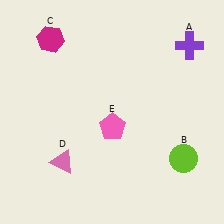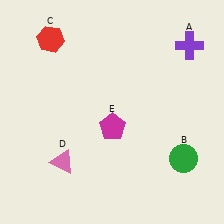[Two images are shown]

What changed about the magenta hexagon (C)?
In Image 1, C is magenta. In Image 2, it changed to red.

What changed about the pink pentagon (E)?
In Image 1, E is pink. In Image 2, it changed to magenta.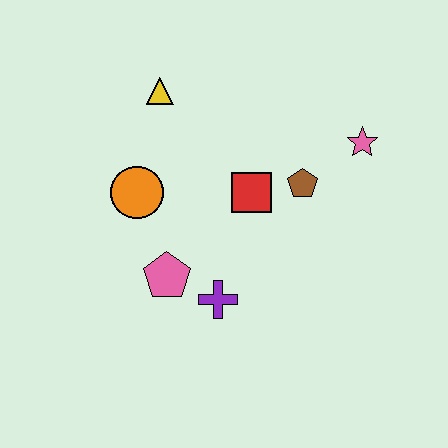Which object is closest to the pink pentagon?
The purple cross is closest to the pink pentagon.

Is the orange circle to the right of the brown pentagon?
No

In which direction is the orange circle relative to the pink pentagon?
The orange circle is above the pink pentagon.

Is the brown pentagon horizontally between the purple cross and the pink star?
Yes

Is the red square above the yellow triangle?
No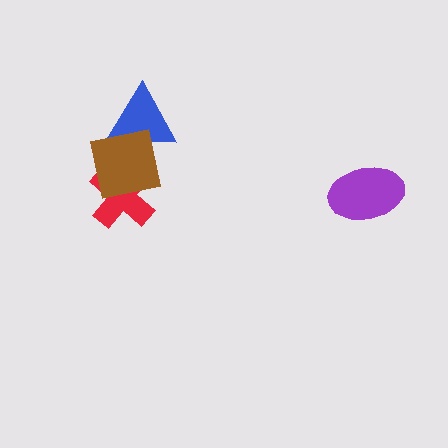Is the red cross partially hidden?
Yes, it is partially covered by another shape.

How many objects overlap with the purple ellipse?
0 objects overlap with the purple ellipse.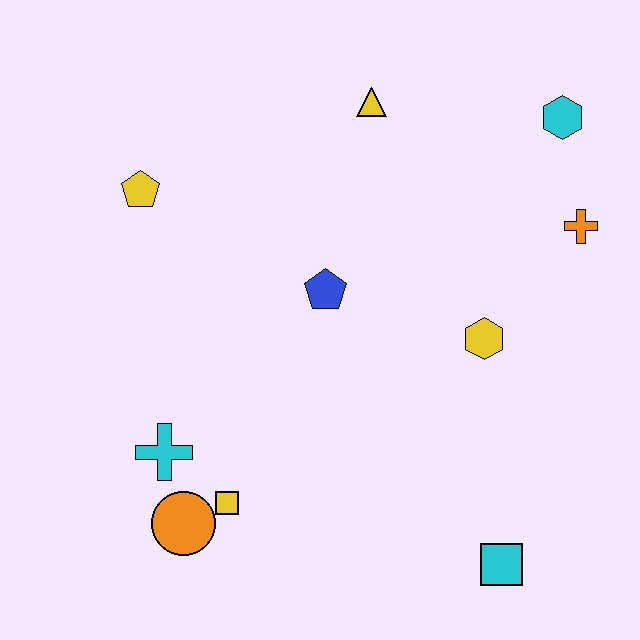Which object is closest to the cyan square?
The yellow hexagon is closest to the cyan square.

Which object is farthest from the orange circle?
The cyan hexagon is farthest from the orange circle.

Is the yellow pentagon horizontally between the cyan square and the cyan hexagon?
No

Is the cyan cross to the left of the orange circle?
Yes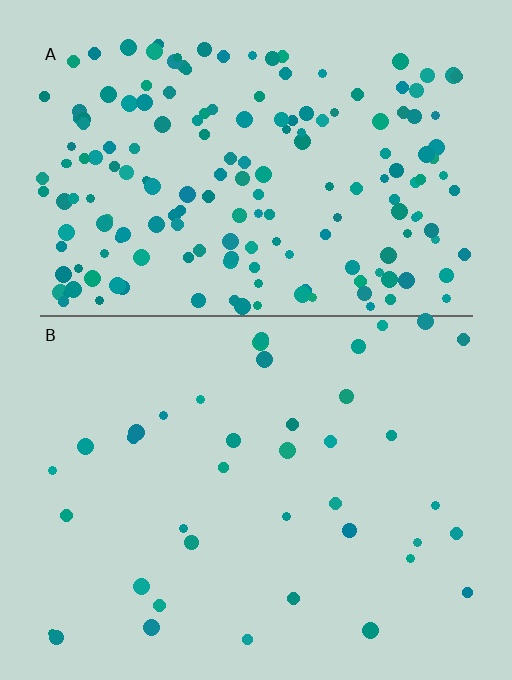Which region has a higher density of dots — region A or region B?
A (the top).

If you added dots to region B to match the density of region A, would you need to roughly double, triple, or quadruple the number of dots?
Approximately quadruple.